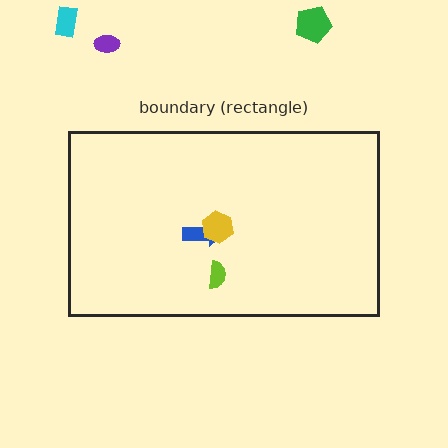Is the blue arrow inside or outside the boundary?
Inside.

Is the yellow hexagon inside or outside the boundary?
Inside.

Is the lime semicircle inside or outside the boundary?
Inside.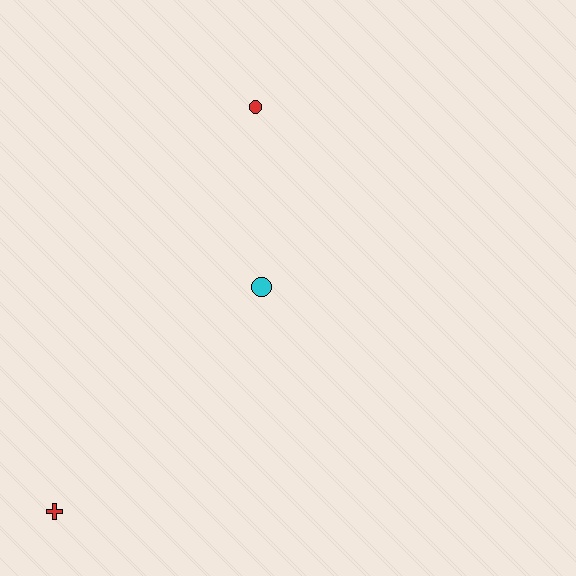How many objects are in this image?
There are 3 objects.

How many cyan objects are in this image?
There is 1 cyan object.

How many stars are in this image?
There are no stars.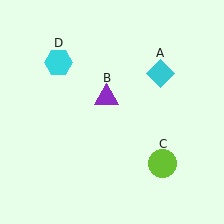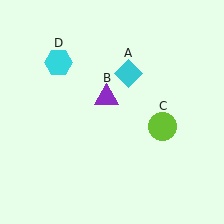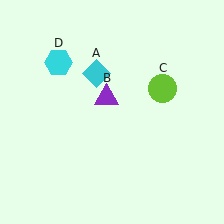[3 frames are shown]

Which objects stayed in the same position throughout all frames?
Purple triangle (object B) and cyan hexagon (object D) remained stationary.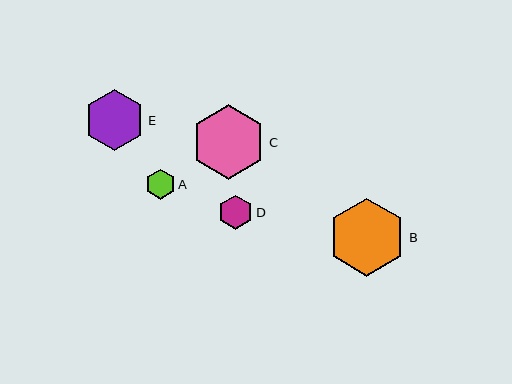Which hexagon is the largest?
Hexagon B is the largest with a size of approximately 78 pixels.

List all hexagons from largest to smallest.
From largest to smallest: B, C, E, D, A.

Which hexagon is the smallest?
Hexagon A is the smallest with a size of approximately 30 pixels.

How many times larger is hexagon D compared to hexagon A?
Hexagon D is approximately 1.1 times the size of hexagon A.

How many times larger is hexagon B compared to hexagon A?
Hexagon B is approximately 2.6 times the size of hexagon A.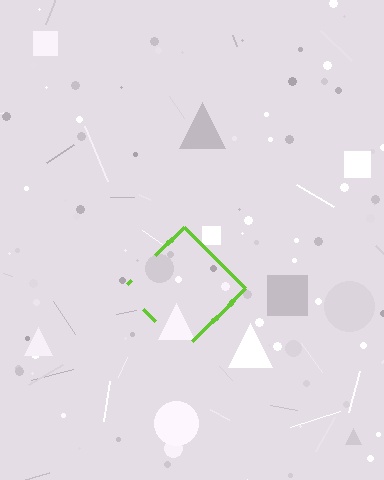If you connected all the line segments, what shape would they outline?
They would outline a diamond.